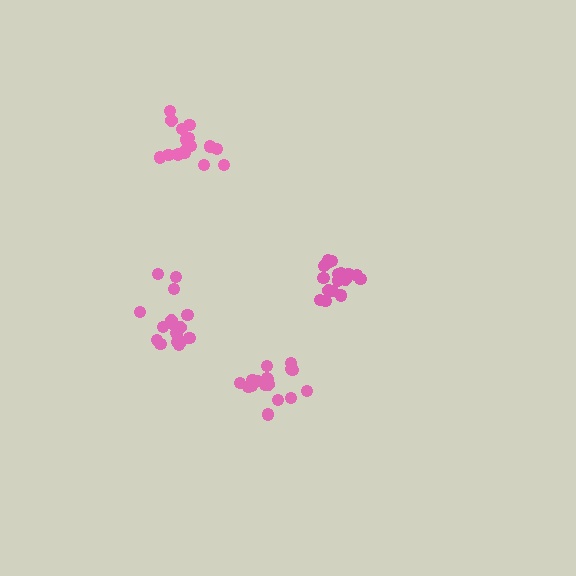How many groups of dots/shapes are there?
There are 4 groups.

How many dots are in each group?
Group 1: 16 dots, Group 2: 17 dots, Group 3: 18 dots, Group 4: 17 dots (68 total).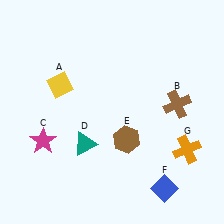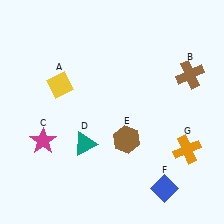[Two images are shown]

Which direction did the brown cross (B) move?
The brown cross (B) moved up.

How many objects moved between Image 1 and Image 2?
1 object moved between the two images.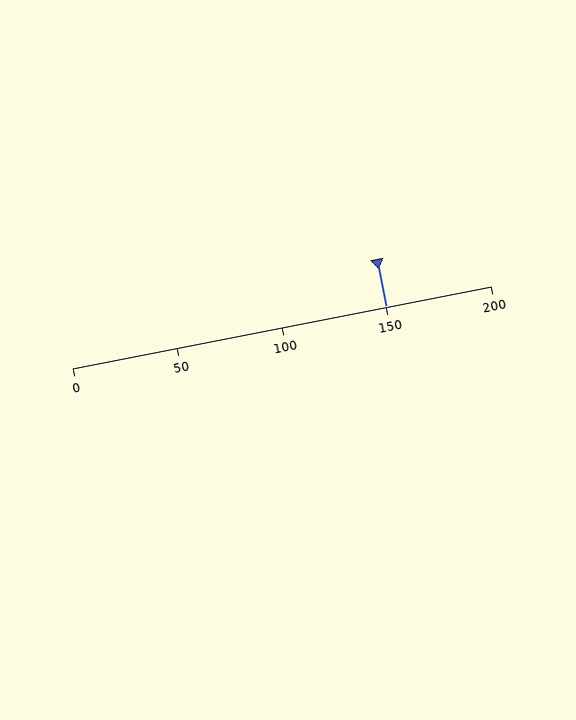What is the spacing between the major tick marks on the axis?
The major ticks are spaced 50 apart.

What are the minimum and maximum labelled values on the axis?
The axis runs from 0 to 200.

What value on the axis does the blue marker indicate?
The marker indicates approximately 150.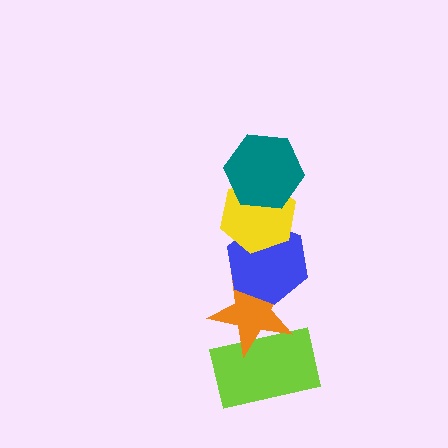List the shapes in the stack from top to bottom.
From top to bottom: the teal hexagon, the yellow hexagon, the blue hexagon, the orange star, the lime rectangle.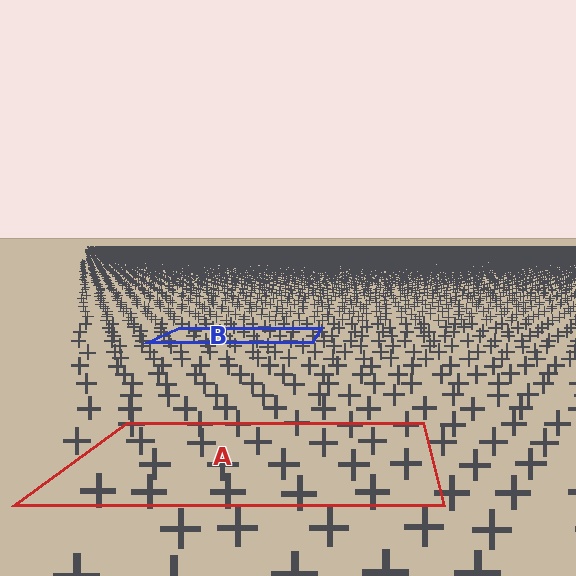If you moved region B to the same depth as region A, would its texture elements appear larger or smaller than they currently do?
They would appear larger. At a closer depth, the same texture elements are projected at a bigger on-screen size.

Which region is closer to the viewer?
Region A is closer. The texture elements there are larger and more spread out.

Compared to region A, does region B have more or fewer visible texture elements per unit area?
Region B has more texture elements per unit area — they are packed more densely because it is farther away.